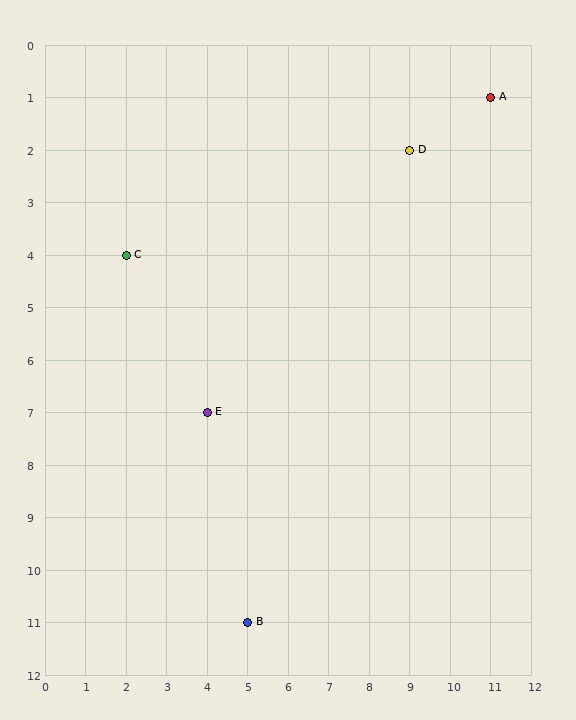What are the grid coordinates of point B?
Point B is at grid coordinates (5, 11).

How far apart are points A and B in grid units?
Points A and B are 6 columns and 10 rows apart (about 11.7 grid units diagonally).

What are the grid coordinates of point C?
Point C is at grid coordinates (2, 4).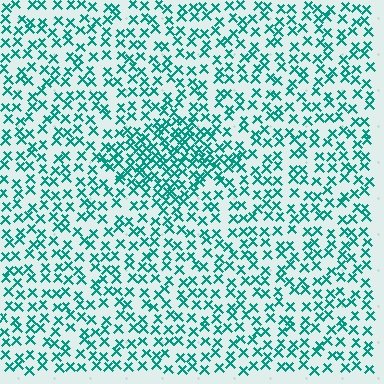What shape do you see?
I see a diamond.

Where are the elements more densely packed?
The elements are more densely packed inside the diamond boundary.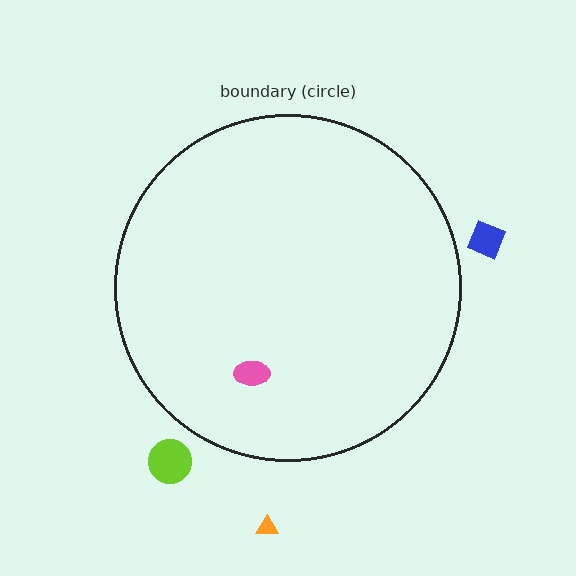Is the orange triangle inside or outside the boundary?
Outside.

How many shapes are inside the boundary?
1 inside, 3 outside.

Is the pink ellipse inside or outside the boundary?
Inside.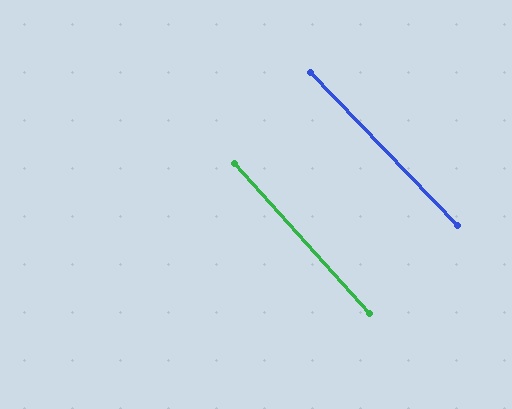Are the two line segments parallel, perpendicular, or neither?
Parallel — their directions differ by only 1.9°.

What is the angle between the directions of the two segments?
Approximately 2 degrees.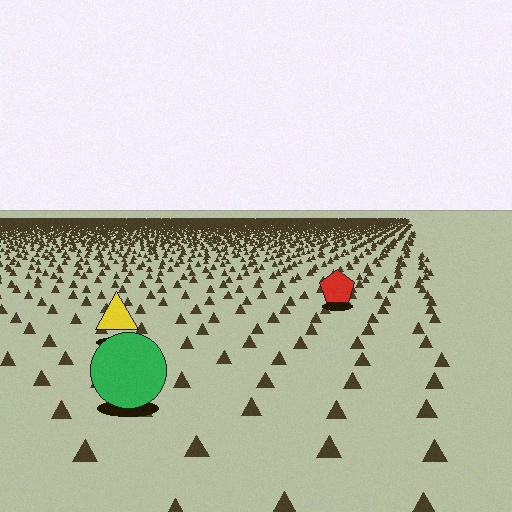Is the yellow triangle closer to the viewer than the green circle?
No. The green circle is closer — you can tell from the texture gradient: the ground texture is coarser near it.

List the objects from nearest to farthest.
From nearest to farthest: the green circle, the yellow triangle, the red pentagon.